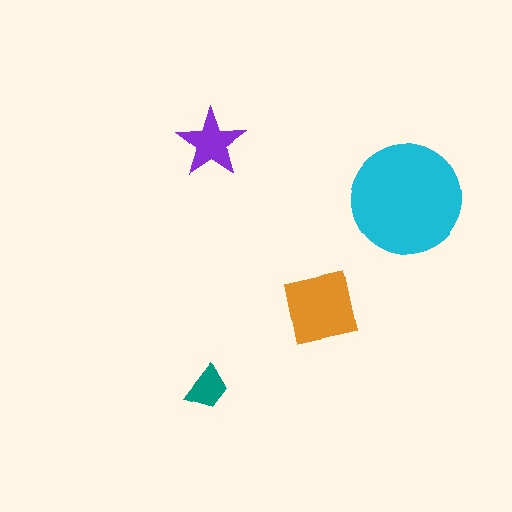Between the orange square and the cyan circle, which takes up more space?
The cyan circle.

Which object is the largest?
The cyan circle.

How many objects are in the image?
There are 4 objects in the image.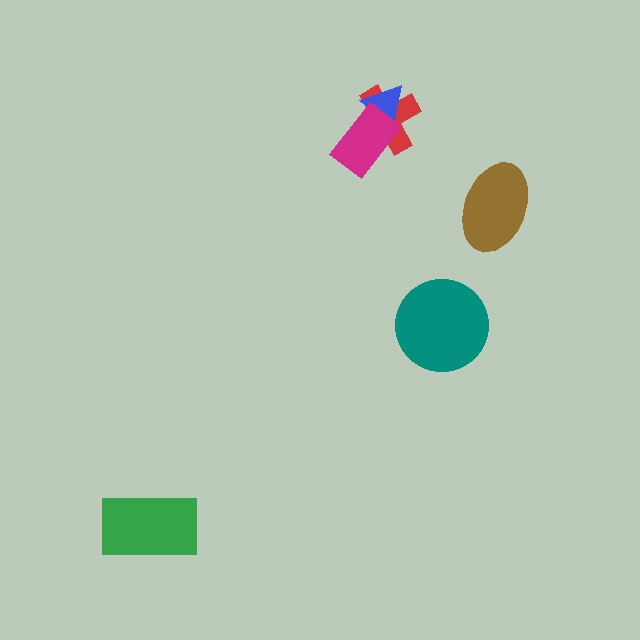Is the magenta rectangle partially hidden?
No, no other shape covers it.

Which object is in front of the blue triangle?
The magenta rectangle is in front of the blue triangle.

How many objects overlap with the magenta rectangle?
2 objects overlap with the magenta rectangle.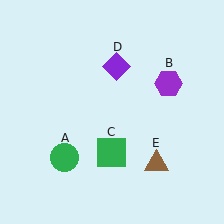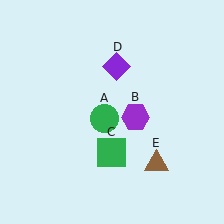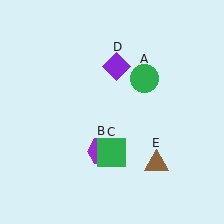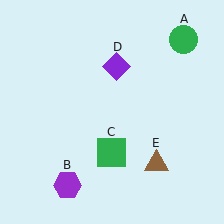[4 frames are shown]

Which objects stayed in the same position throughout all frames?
Green square (object C) and purple diamond (object D) and brown triangle (object E) remained stationary.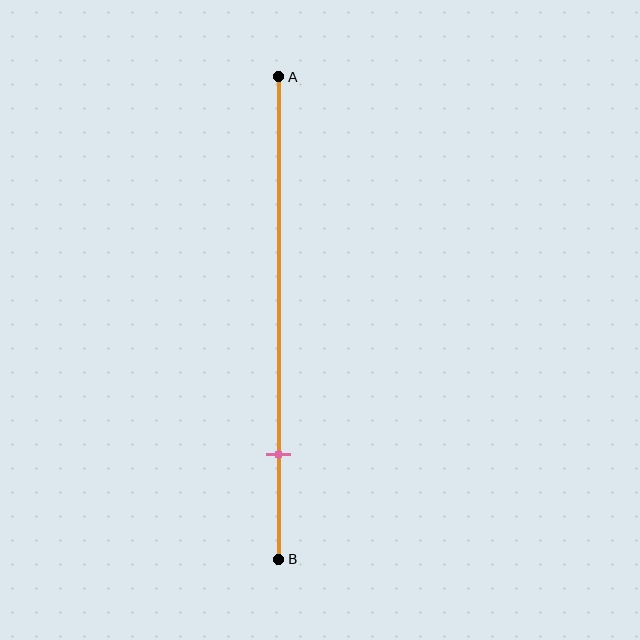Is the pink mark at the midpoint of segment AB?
No, the mark is at about 80% from A, not at the 50% midpoint.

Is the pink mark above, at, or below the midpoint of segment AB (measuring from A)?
The pink mark is below the midpoint of segment AB.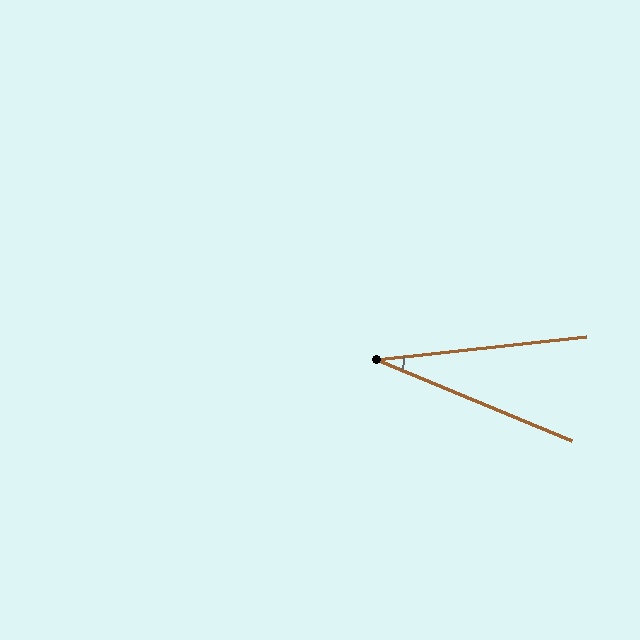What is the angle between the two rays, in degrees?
Approximately 29 degrees.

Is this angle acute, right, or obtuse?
It is acute.